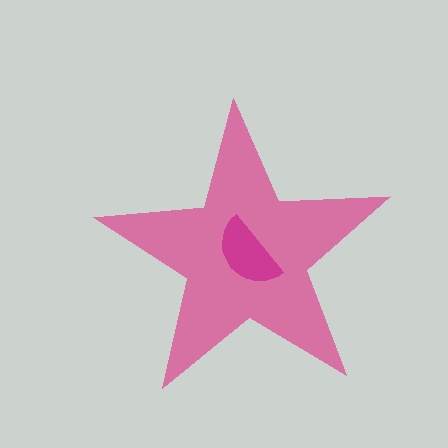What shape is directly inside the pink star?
The magenta semicircle.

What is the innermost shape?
The magenta semicircle.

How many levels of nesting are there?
2.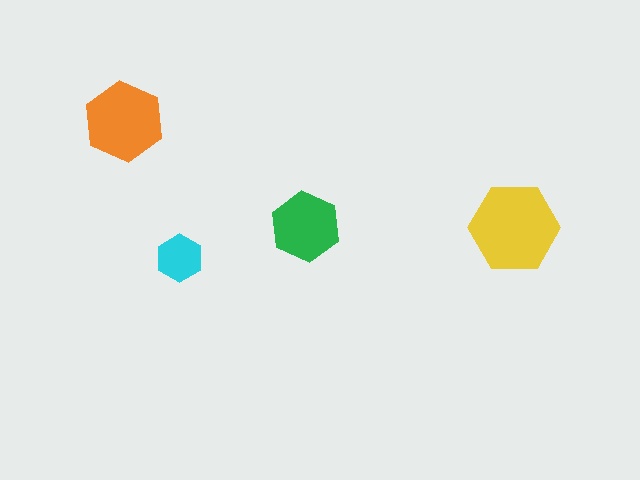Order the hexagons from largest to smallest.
the yellow one, the orange one, the green one, the cyan one.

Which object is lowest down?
The cyan hexagon is bottommost.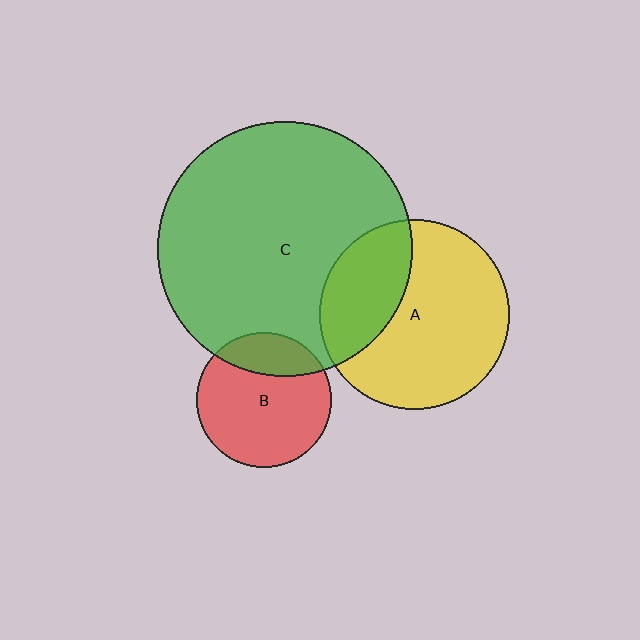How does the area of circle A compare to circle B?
Approximately 2.0 times.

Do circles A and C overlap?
Yes.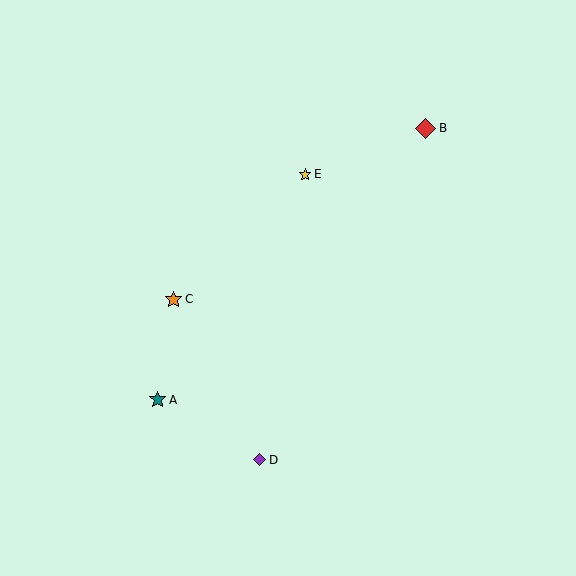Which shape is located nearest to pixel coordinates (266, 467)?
The purple diamond (labeled D) at (259, 460) is nearest to that location.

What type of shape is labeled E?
Shape E is a yellow star.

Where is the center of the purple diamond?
The center of the purple diamond is at (259, 460).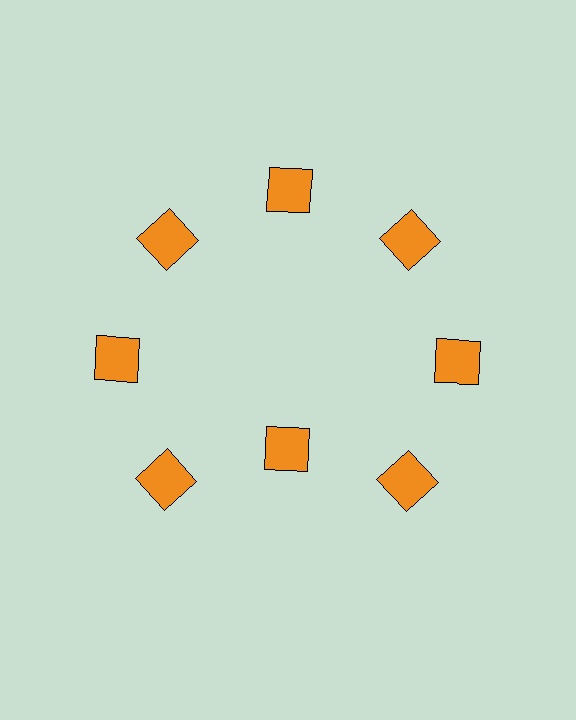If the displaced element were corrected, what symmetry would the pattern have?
It would have 8-fold rotational symmetry — the pattern would map onto itself every 45 degrees.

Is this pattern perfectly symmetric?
No. The 8 orange squares are arranged in a ring, but one element near the 6 o'clock position is pulled inward toward the center, breaking the 8-fold rotational symmetry.